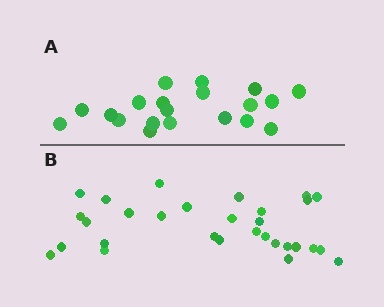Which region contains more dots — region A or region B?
Region B (the bottom region) has more dots.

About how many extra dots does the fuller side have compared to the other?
Region B has roughly 10 or so more dots than region A.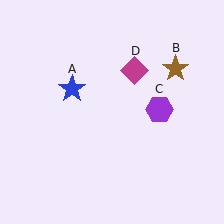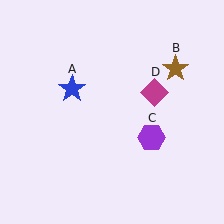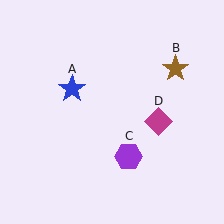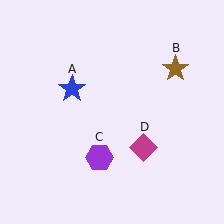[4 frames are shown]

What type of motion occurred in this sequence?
The purple hexagon (object C), magenta diamond (object D) rotated clockwise around the center of the scene.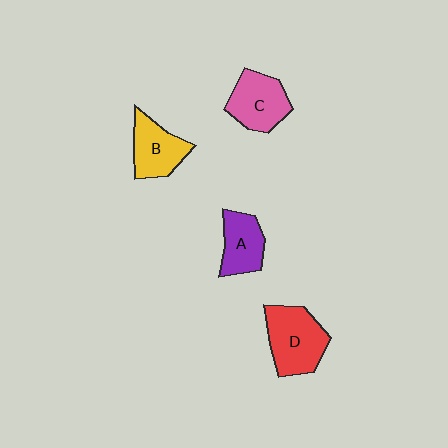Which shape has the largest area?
Shape D (red).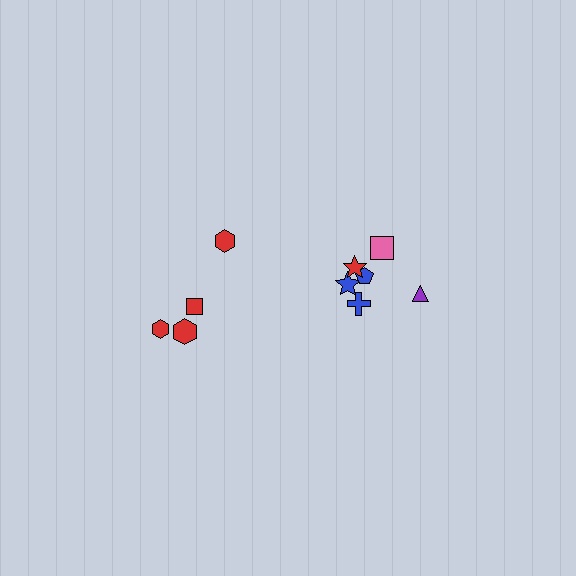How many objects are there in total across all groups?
There are 10 objects.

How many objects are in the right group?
There are 6 objects.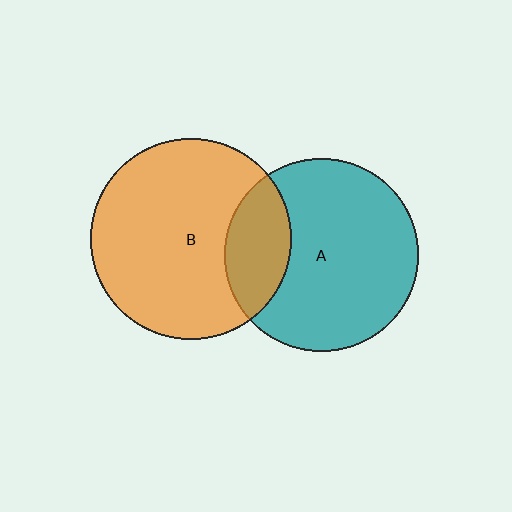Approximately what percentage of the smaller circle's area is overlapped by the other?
Approximately 25%.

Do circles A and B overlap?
Yes.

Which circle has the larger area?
Circle B (orange).